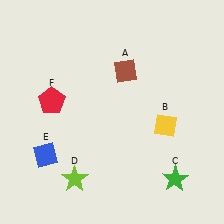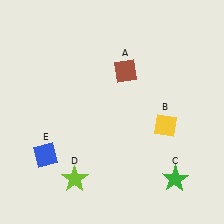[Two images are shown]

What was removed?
The red pentagon (F) was removed in Image 2.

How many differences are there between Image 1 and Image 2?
There is 1 difference between the two images.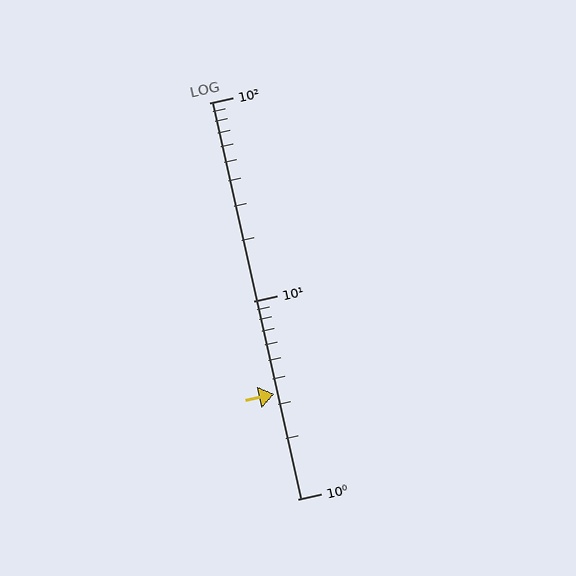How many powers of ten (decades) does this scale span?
The scale spans 2 decades, from 1 to 100.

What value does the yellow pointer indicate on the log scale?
The pointer indicates approximately 3.4.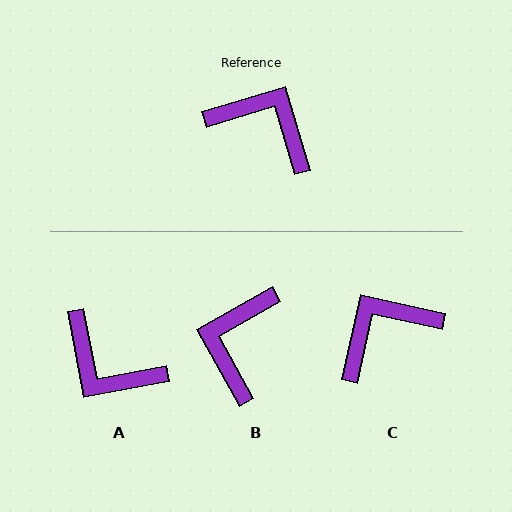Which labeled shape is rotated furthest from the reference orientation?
A, about 174 degrees away.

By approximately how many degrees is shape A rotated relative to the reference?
Approximately 174 degrees counter-clockwise.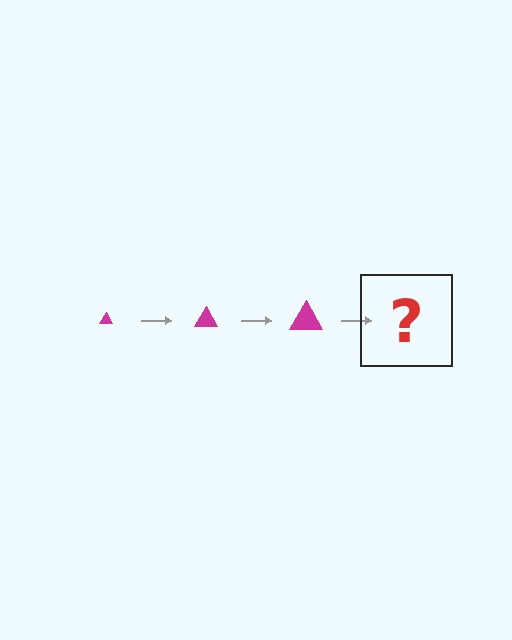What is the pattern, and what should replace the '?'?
The pattern is that the triangle gets progressively larger each step. The '?' should be a magenta triangle, larger than the previous one.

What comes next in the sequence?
The next element should be a magenta triangle, larger than the previous one.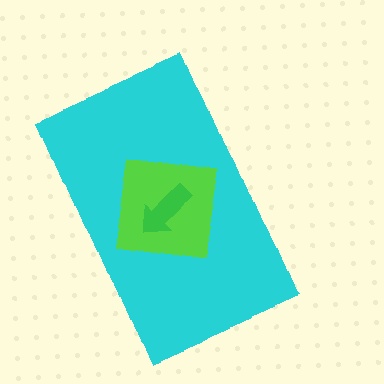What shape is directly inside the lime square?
The green arrow.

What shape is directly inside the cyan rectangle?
The lime square.